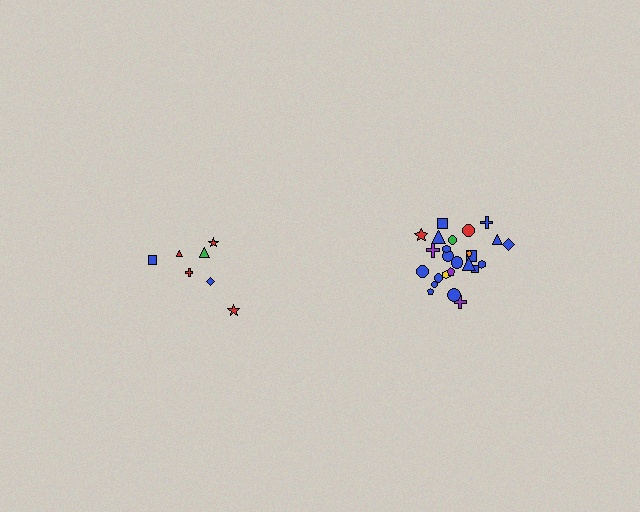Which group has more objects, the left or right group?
The right group.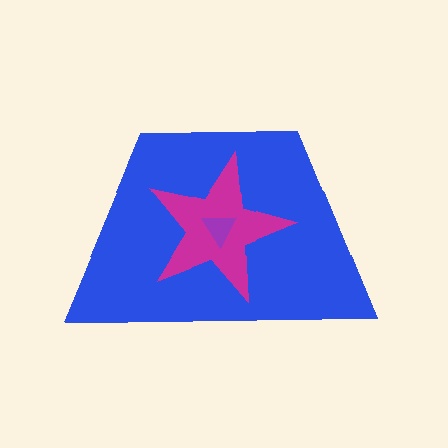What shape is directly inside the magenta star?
The purple triangle.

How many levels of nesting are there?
3.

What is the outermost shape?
The blue trapezoid.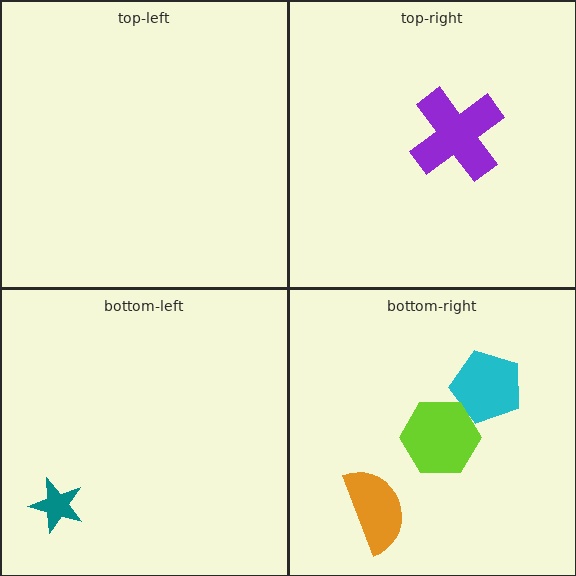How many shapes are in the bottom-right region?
3.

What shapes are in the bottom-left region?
The teal star.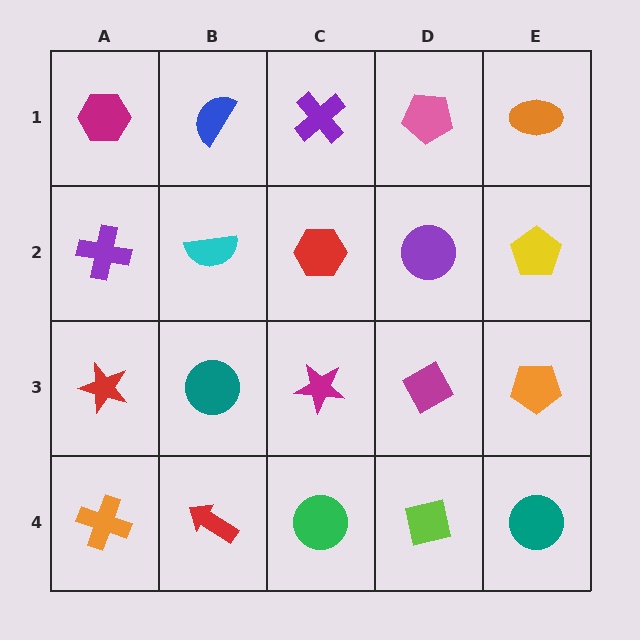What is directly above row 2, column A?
A magenta hexagon.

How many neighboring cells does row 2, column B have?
4.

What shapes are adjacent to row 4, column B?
A teal circle (row 3, column B), an orange cross (row 4, column A), a green circle (row 4, column C).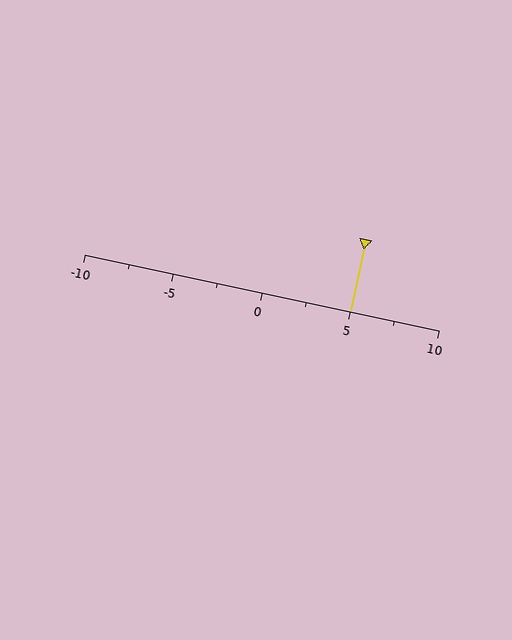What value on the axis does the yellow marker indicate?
The marker indicates approximately 5.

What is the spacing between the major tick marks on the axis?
The major ticks are spaced 5 apart.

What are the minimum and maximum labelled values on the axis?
The axis runs from -10 to 10.